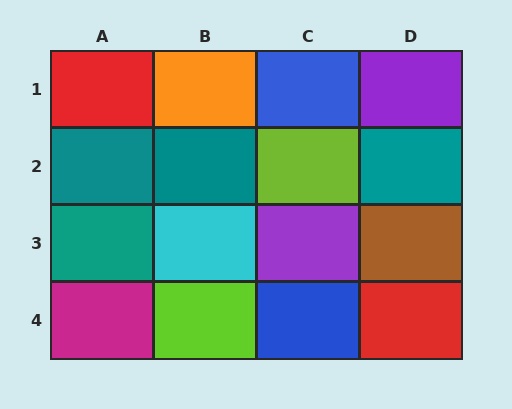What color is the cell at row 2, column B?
Teal.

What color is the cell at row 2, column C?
Lime.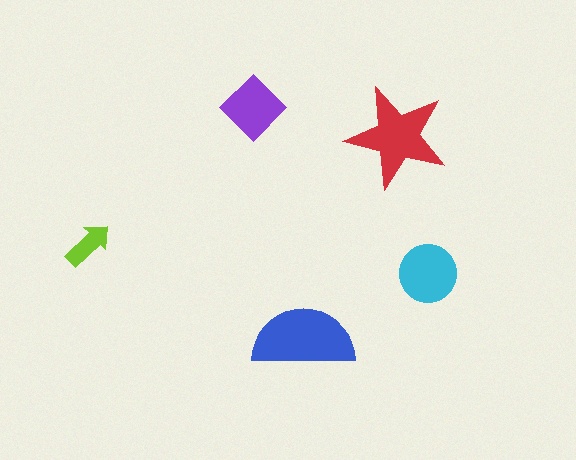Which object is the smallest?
The lime arrow.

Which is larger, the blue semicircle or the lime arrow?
The blue semicircle.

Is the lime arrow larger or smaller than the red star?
Smaller.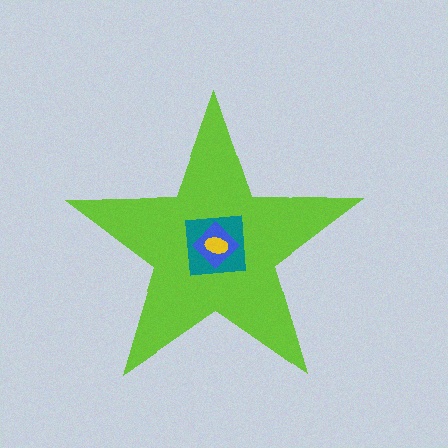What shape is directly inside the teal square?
The blue diamond.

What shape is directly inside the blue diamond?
The yellow ellipse.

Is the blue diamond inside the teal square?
Yes.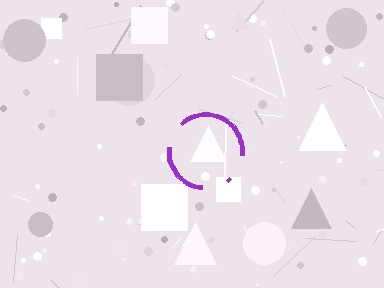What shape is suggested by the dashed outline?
The dashed outline suggests a circle.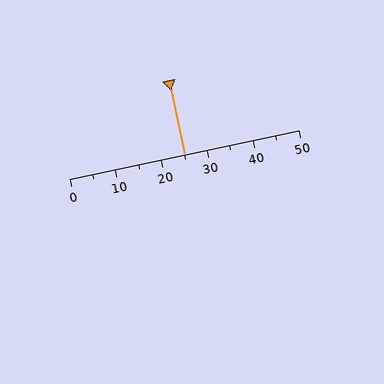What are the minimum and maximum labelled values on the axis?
The axis runs from 0 to 50.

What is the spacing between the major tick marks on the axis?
The major ticks are spaced 10 apart.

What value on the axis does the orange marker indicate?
The marker indicates approximately 25.